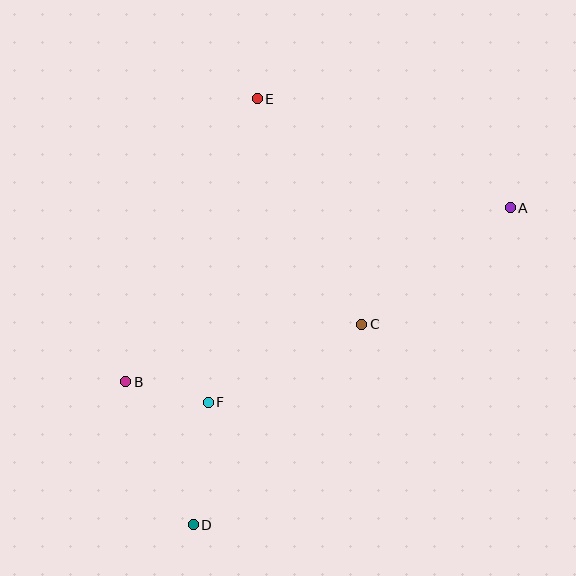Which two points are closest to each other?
Points B and F are closest to each other.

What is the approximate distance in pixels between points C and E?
The distance between C and E is approximately 249 pixels.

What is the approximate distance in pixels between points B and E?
The distance between B and E is approximately 312 pixels.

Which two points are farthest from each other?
Points A and D are farthest from each other.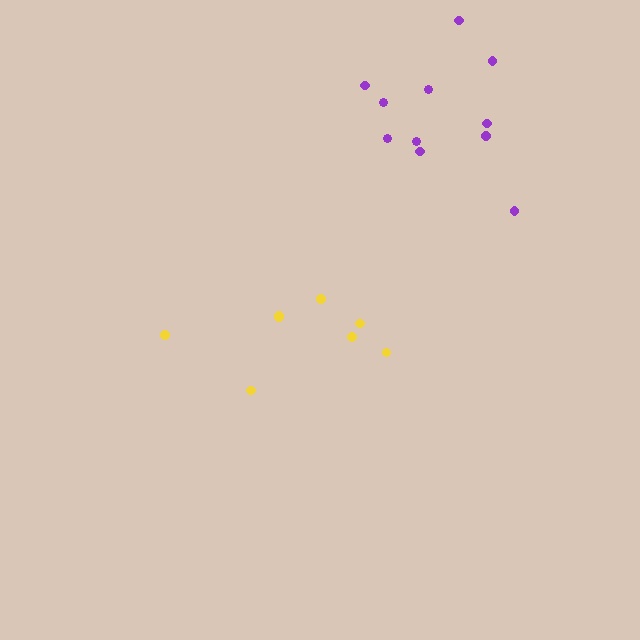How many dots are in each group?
Group 1: 8 dots, Group 2: 11 dots (19 total).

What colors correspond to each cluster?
The clusters are colored: yellow, purple.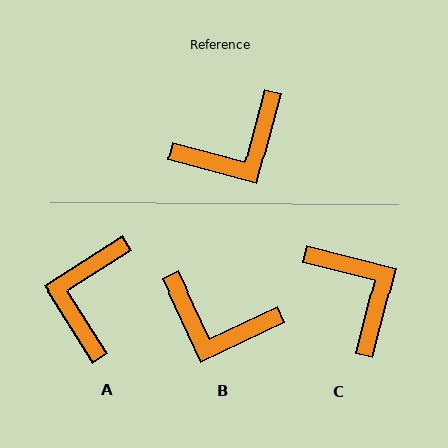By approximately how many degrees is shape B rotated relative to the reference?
Approximately 50 degrees clockwise.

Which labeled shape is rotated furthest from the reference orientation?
A, about 133 degrees away.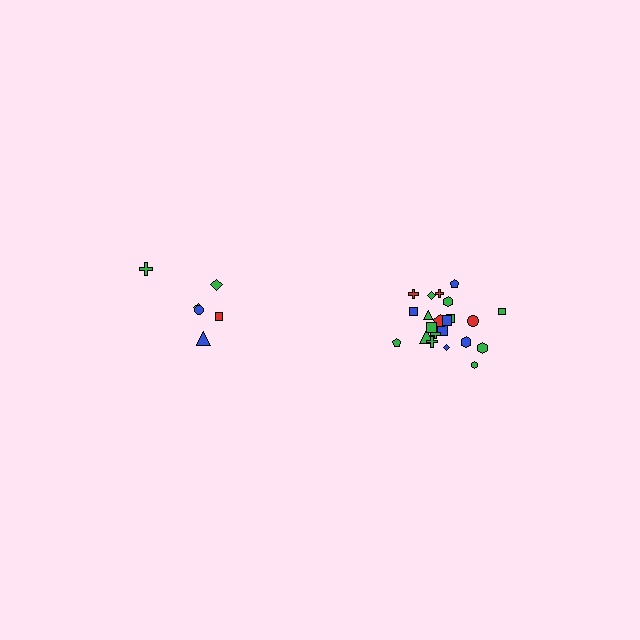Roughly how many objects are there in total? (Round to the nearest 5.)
Roughly 30 objects in total.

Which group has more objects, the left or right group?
The right group.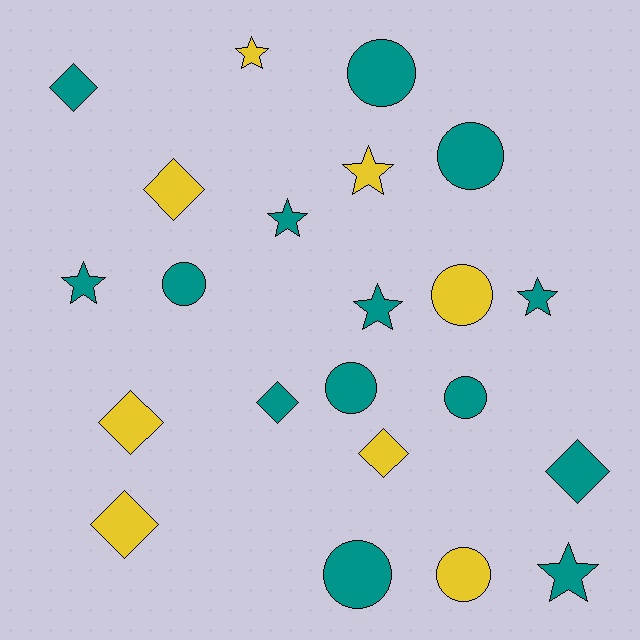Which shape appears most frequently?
Circle, with 8 objects.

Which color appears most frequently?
Teal, with 14 objects.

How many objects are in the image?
There are 22 objects.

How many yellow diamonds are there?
There are 4 yellow diamonds.